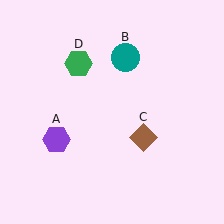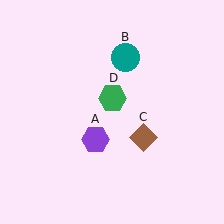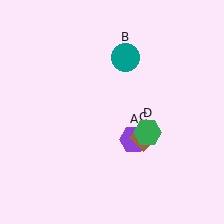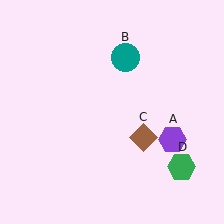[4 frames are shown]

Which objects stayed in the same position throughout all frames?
Teal circle (object B) and brown diamond (object C) remained stationary.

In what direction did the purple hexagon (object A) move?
The purple hexagon (object A) moved right.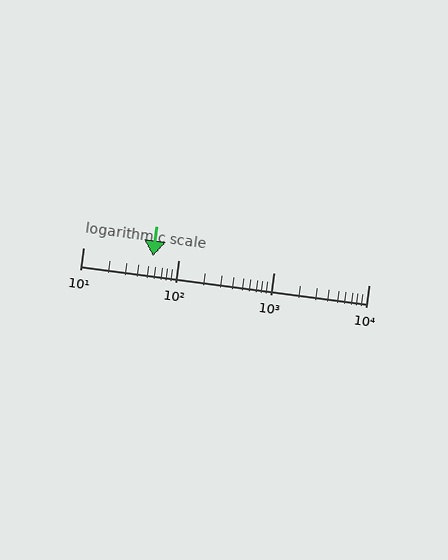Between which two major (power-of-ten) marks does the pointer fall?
The pointer is between 10 and 100.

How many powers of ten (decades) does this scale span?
The scale spans 3 decades, from 10 to 10000.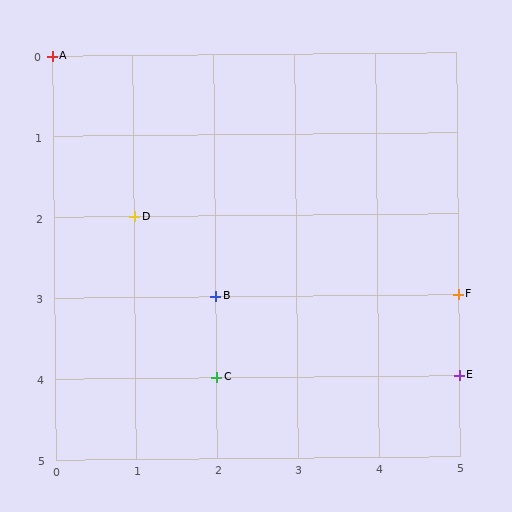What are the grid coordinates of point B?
Point B is at grid coordinates (2, 3).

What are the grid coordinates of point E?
Point E is at grid coordinates (5, 4).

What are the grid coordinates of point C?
Point C is at grid coordinates (2, 4).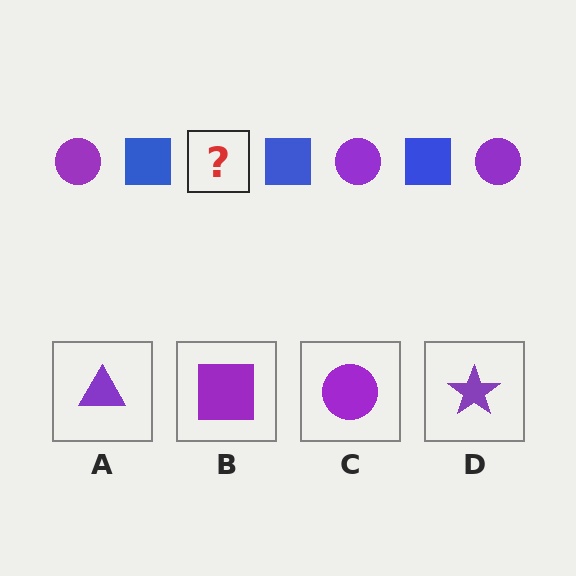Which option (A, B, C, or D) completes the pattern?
C.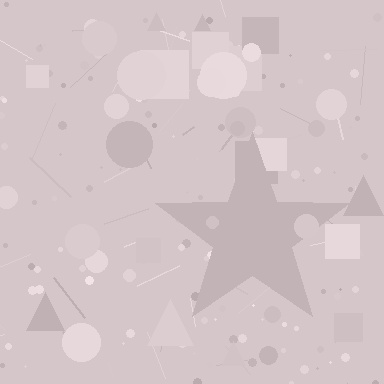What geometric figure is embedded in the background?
A star is embedded in the background.